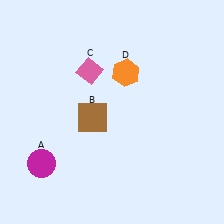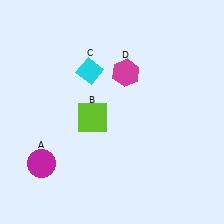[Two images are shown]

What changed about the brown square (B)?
In Image 1, B is brown. In Image 2, it changed to lime.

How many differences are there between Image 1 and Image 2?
There are 3 differences between the two images.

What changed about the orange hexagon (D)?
In Image 1, D is orange. In Image 2, it changed to magenta.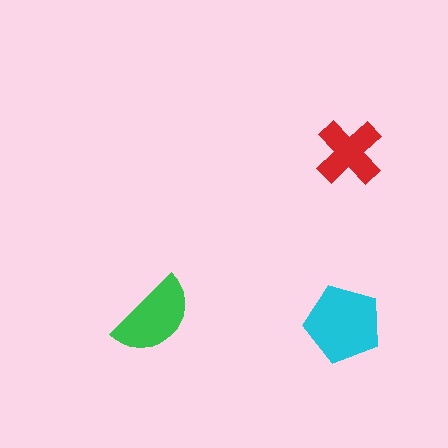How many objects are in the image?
There are 3 objects in the image.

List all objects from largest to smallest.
The cyan pentagon, the green semicircle, the red cross.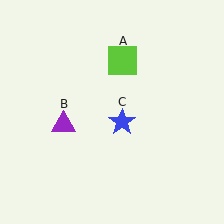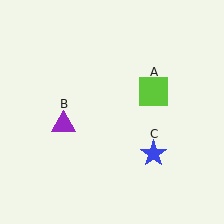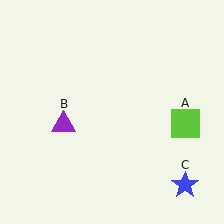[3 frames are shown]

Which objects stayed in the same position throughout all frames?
Purple triangle (object B) remained stationary.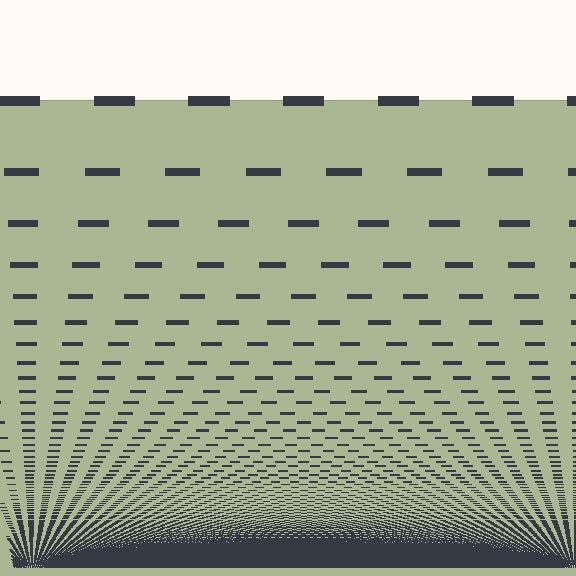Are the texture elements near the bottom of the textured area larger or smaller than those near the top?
Smaller. The gradient is inverted — elements near the bottom are smaller and denser.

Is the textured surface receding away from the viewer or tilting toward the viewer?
The surface appears to tilt toward the viewer. Texture elements get larger and sparser toward the top.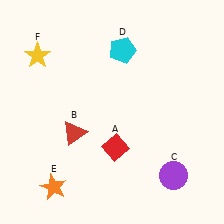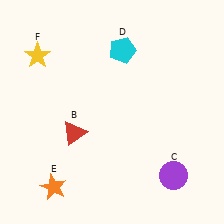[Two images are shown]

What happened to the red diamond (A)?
The red diamond (A) was removed in Image 2. It was in the bottom-right area of Image 1.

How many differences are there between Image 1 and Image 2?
There is 1 difference between the two images.